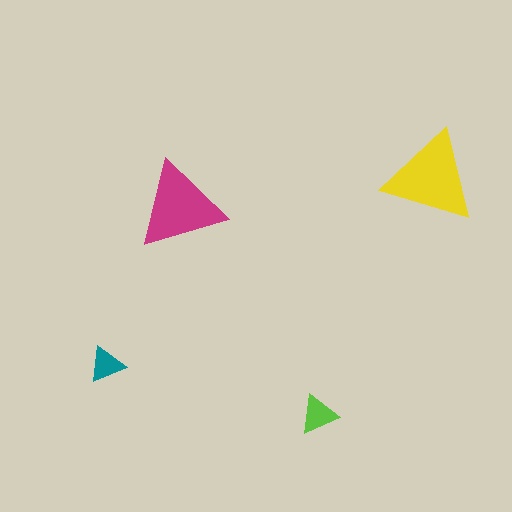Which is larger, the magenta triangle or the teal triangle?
The magenta one.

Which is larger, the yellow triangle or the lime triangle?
The yellow one.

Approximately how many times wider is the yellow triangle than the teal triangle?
About 2.5 times wider.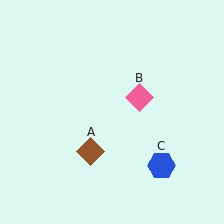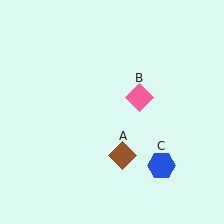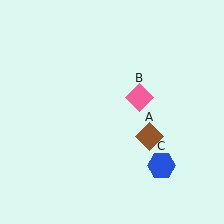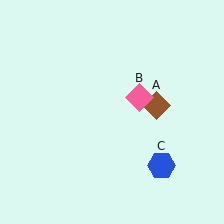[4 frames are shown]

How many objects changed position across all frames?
1 object changed position: brown diamond (object A).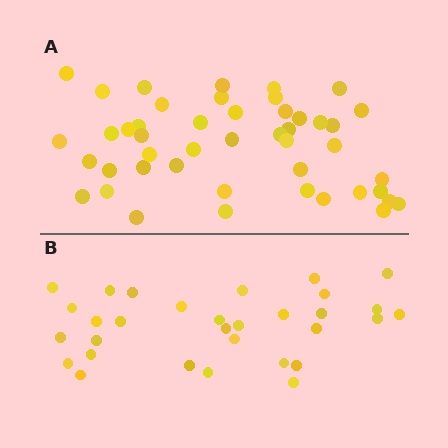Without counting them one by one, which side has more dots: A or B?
Region A (the top region) has more dots.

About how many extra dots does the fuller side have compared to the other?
Region A has approximately 15 more dots than region B.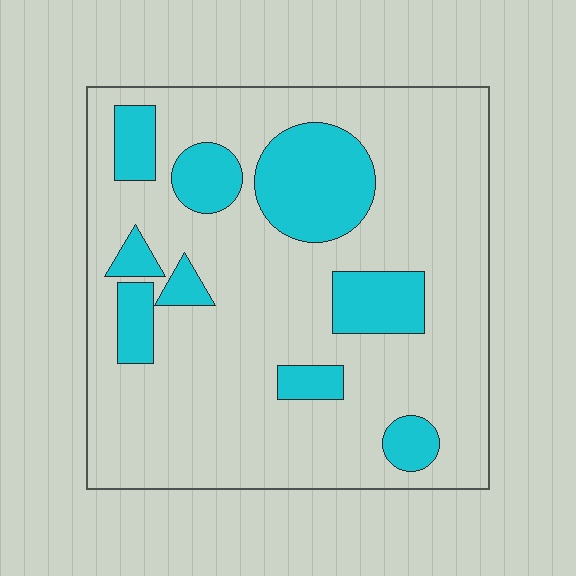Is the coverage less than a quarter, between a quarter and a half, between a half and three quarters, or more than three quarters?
Less than a quarter.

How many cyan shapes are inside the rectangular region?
9.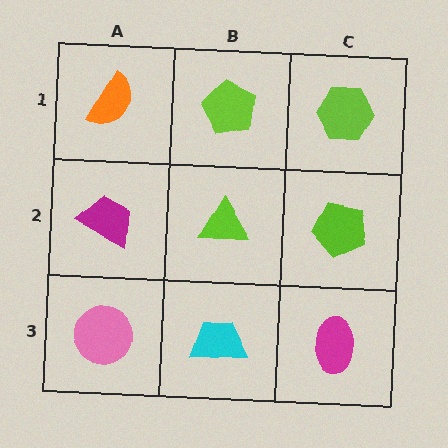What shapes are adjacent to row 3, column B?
A lime triangle (row 2, column B), a pink circle (row 3, column A), a magenta ellipse (row 3, column C).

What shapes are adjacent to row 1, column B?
A lime triangle (row 2, column B), an orange semicircle (row 1, column A), a lime hexagon (row 1, column C).